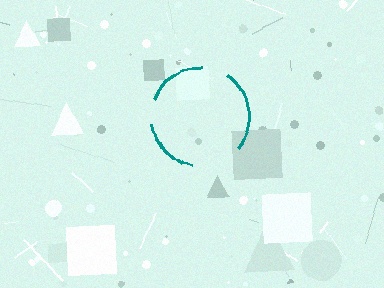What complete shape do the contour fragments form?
The contour fragments form a circle.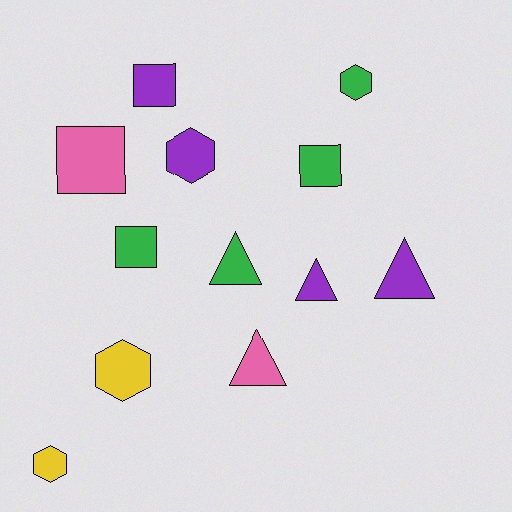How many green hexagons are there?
There is 1 green hexagon.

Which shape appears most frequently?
Square, with 4 objects.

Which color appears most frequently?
Purple, with 4 objects.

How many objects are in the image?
There are 12 objects.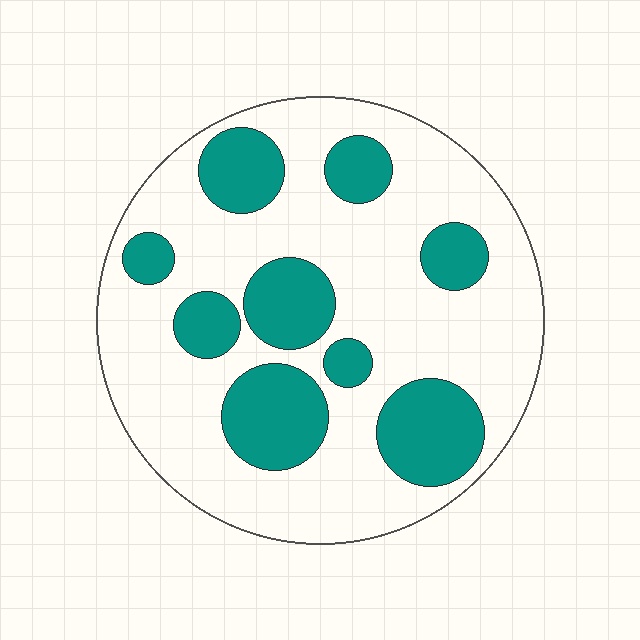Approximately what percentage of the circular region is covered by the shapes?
Approximately 30%.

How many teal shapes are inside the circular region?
9.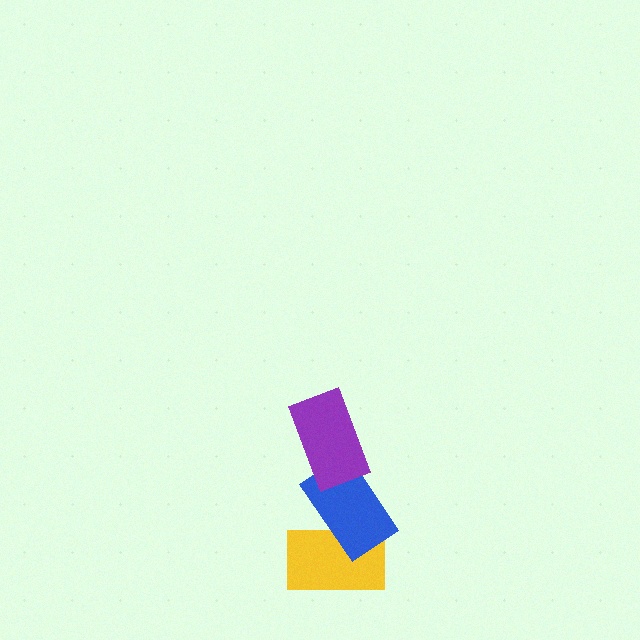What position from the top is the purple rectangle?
The purple rectangle is 1st from the top.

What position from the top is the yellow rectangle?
The yellow rectangle is 3rd from the top.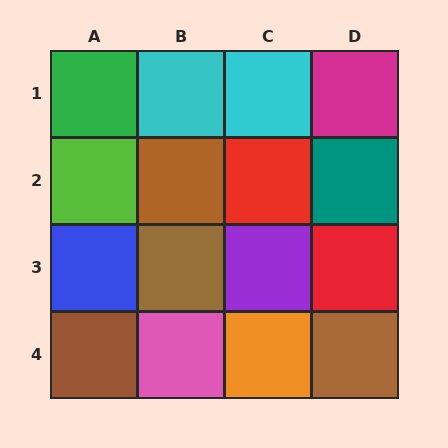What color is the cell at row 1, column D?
Magenta.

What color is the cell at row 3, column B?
Brown.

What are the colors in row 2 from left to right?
Lime, brown, red, teal.